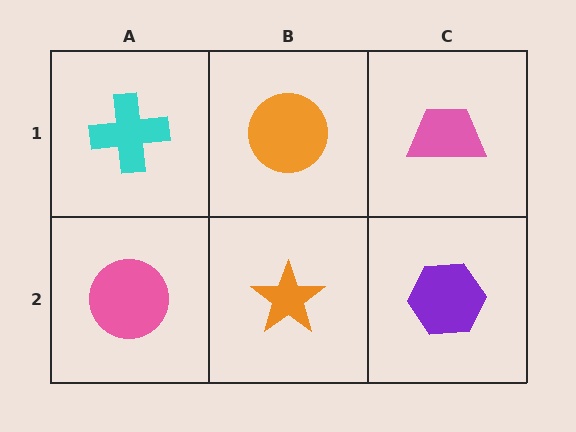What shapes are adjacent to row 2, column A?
A cyan cross (row 1, column A), an orange star (row 2, column B).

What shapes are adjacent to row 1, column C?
A purple hexagon (row 2, column C), an orange circle (row 1, column B).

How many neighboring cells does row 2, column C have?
2.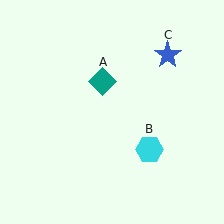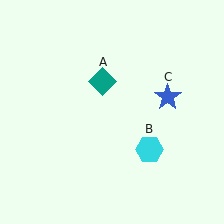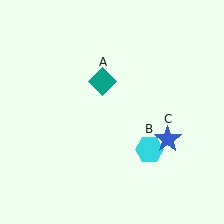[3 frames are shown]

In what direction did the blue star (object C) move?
The blue star (object C) moved down.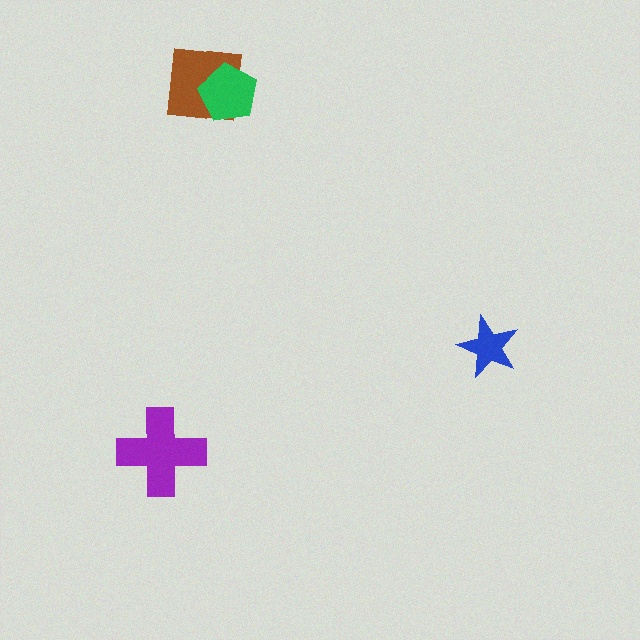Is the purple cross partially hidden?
No, no other shape covers it.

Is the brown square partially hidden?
Yes, it is partially covered by another shape.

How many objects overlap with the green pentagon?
1 object overlaps with the green pentagon.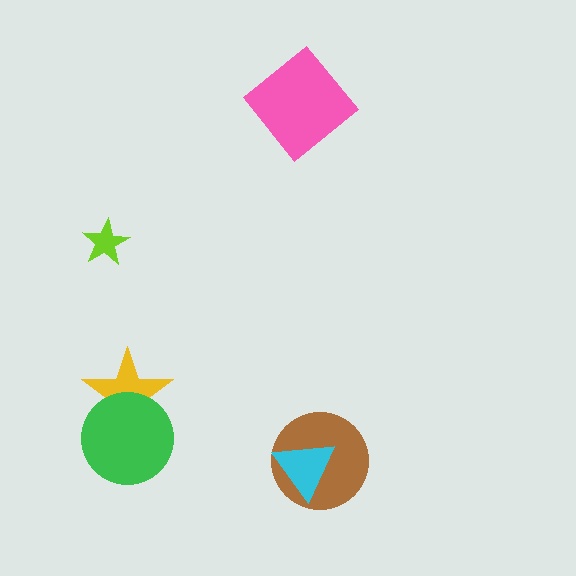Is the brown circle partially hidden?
Yes, it is partially covered by another shape.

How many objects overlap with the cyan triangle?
1 object overlaps with the cyan triangle.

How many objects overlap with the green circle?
1 object overlaps with the green circle.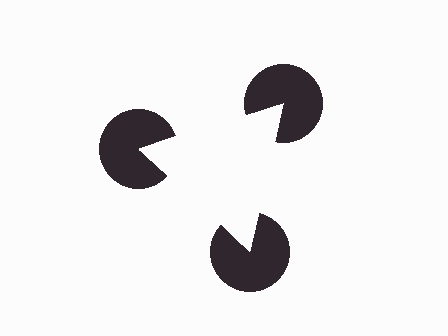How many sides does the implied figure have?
3 sides.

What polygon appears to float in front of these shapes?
An illusory triangle — its edges are inferred from the aligned wedge cuts in the pac-man discs, not physically drawn.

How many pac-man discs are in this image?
There are 3 — one at each vertex of the illusory triangle.